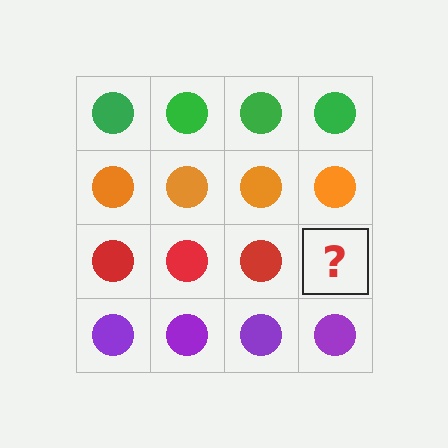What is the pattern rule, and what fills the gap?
The rule is that each row has a consistent color. The gap should be filled with a red circle.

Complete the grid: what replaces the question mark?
The question mark should be replaced with a red circle.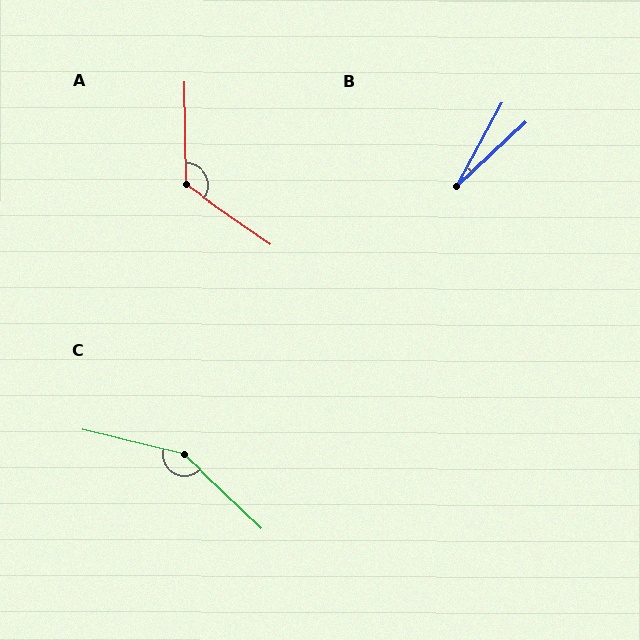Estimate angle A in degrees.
Approximately 126 degrees.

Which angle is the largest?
C, at approximately 150 degrees.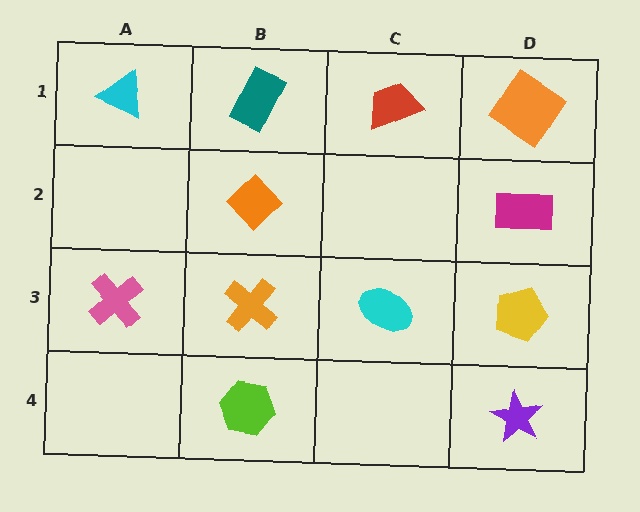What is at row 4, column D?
A purple star.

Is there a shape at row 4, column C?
No, that cell is empty.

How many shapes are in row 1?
4 shapes.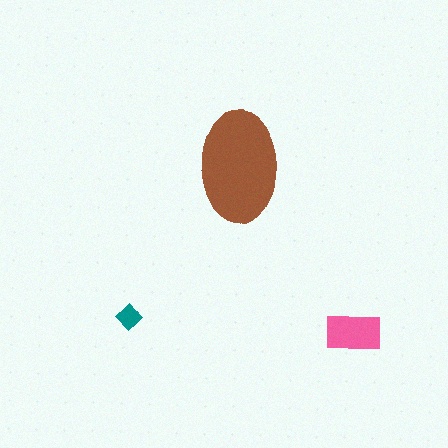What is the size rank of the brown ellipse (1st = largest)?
1st.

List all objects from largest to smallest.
The brown ellipse, the pink rectangle, the teal diamond.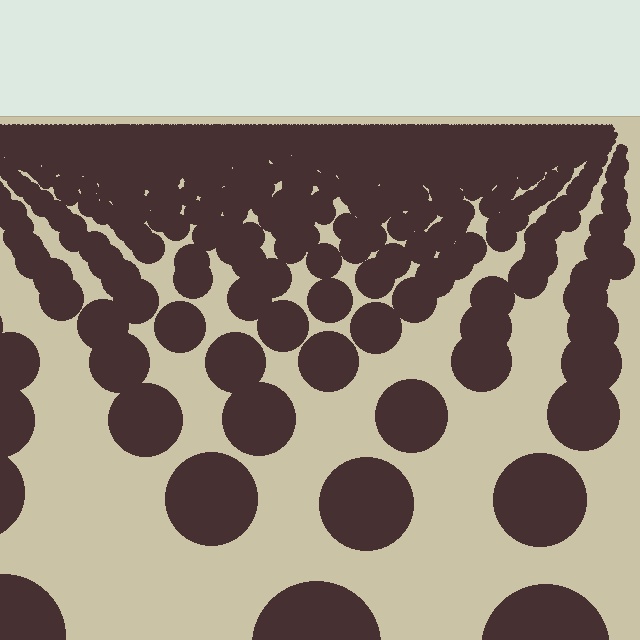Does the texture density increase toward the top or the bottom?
Density increases toward the top.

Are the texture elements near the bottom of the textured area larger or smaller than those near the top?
Larger. Near the bottom, elements are closer to the viewer and appear at a bigger on-screen size.